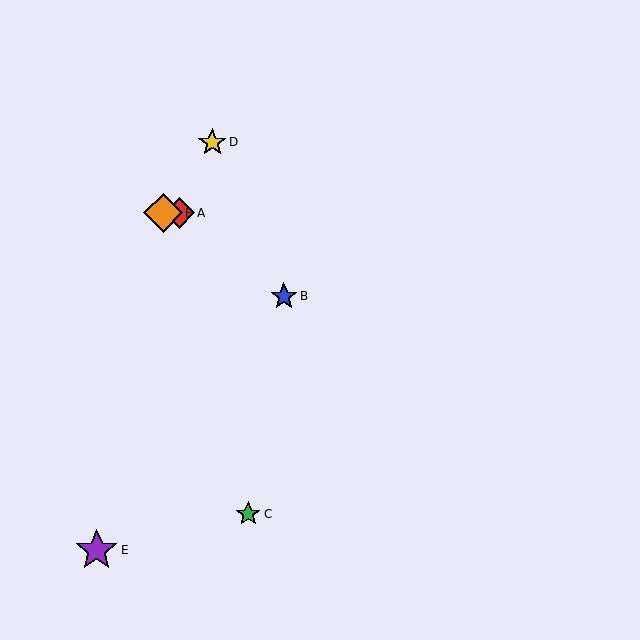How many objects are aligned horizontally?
2 objects (A, F) are aligned horizontally.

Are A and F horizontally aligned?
Yes, both are at y≈213.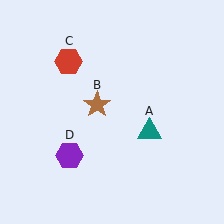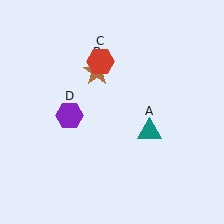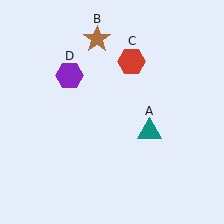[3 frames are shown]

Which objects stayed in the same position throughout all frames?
Teal triangle (object A) remained stationary.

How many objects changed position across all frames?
3 objects changed position: brown star (object B), red hexagon (object C), purple hexagon (object D).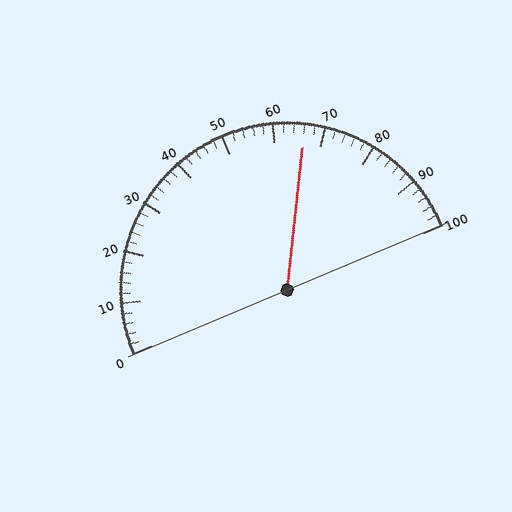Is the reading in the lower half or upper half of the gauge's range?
The reading is in the upper half of the range (0 to 100).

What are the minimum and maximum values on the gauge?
The gauge ranges from 0 to 100.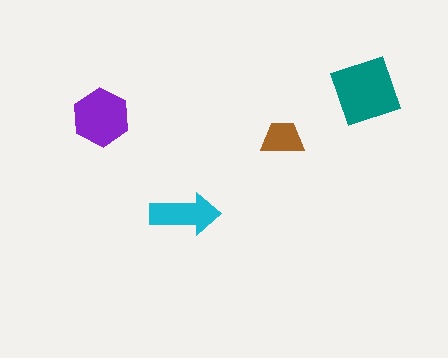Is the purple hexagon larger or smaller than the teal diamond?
Smaller.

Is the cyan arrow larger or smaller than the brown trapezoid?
Larger.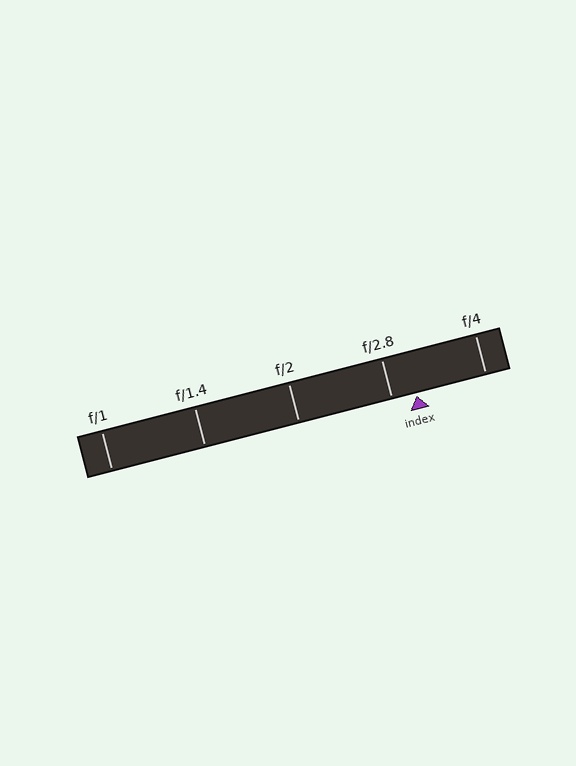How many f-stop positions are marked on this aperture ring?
There are 5 f-stop positions marked.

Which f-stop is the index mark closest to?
The index mark is closest to f/2.8.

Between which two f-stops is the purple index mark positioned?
The index mark is between f/2.8 and f/4.